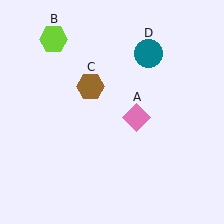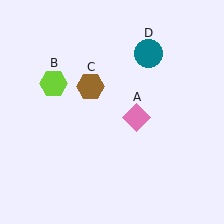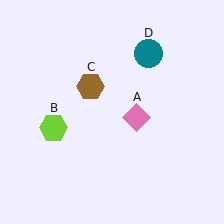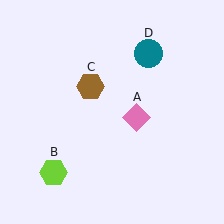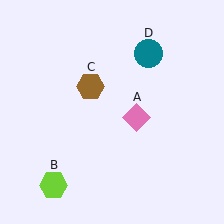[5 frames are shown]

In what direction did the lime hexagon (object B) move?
The lime hexagon (object B) moved down.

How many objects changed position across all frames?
1 object changed position: lime hexagon (object B).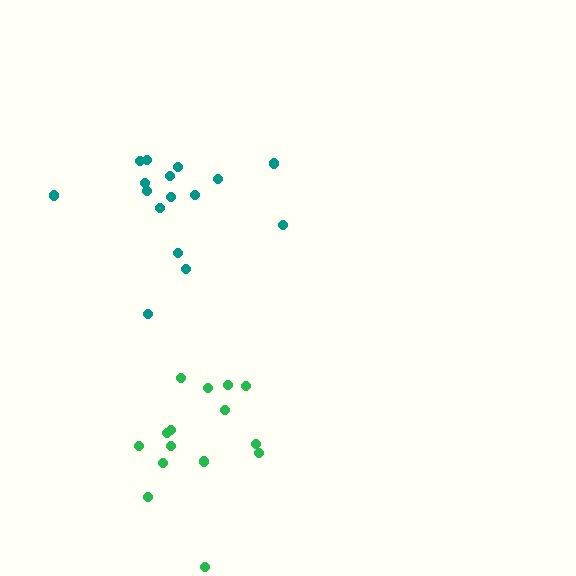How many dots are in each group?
Group 1: 16 dots, Group 2: 15 dots (31 total).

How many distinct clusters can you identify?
There are 2 distinct clusters.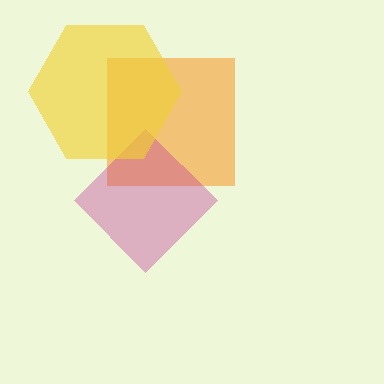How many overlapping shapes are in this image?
There are 3 overlapping shapes in the image.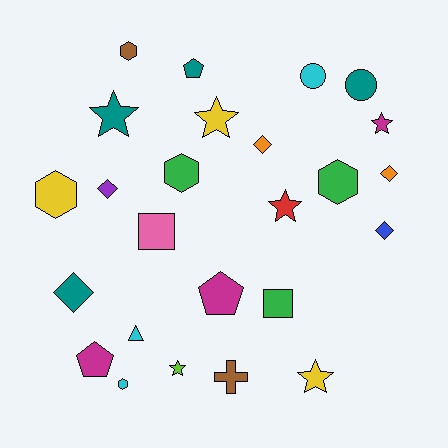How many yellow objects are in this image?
There are 3 yellow objects.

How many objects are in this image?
There are 25 objects.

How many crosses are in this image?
There is 1 cross.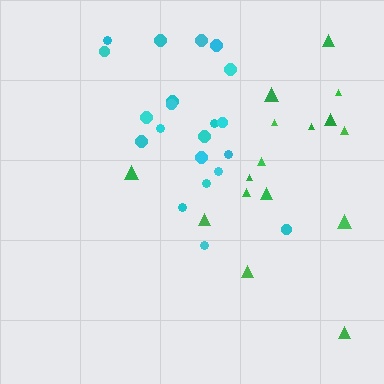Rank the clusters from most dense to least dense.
cyan, green.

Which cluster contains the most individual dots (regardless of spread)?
Cyan (21).